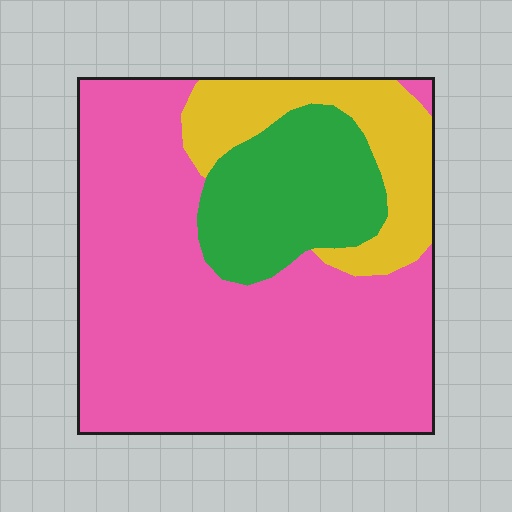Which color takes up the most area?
Pink, at roughly 65%.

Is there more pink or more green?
Pink.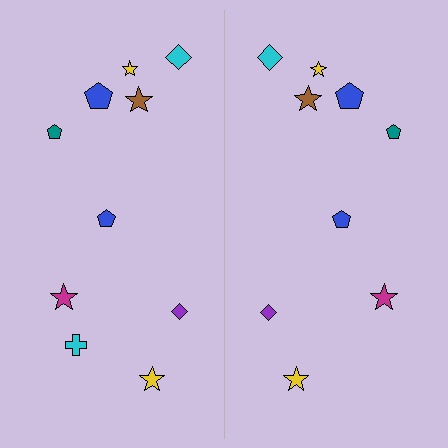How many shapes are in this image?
There are 19 shapes in this image.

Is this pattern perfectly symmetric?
No, the pattern is not perfectly symmetric. A cyan cross is missing from the right side.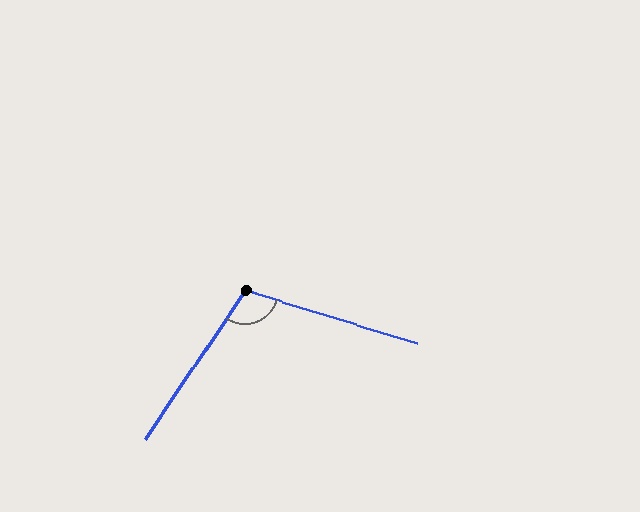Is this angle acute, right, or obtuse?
It is obtuse.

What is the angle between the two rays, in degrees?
Approximately 107 degrees.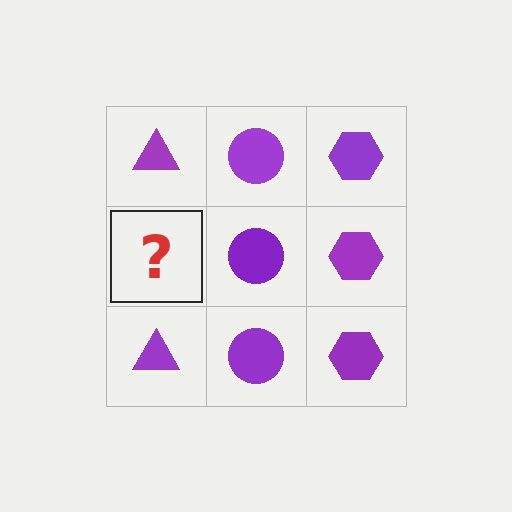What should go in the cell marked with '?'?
The missing cell should contain a purple triangle.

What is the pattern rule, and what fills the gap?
The rule is that each column has a consistent shape. The gap should be filled with a purple triangle.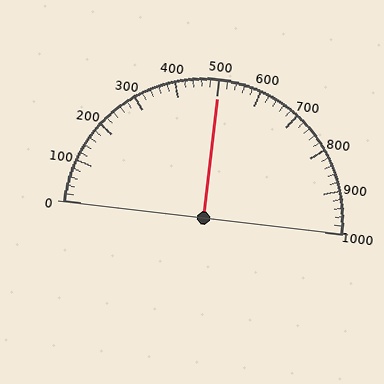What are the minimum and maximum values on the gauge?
The gauge ranges from 0 to 1000.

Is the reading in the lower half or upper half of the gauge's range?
The reading is in the upper half of the range (0 to 1000).